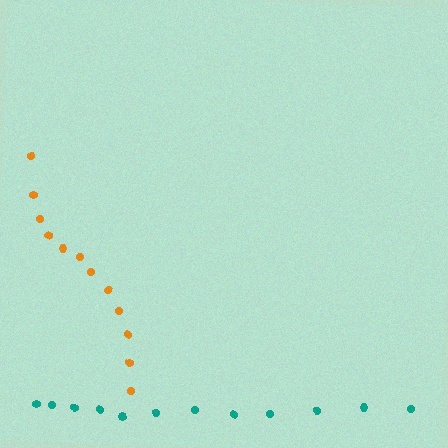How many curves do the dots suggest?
There are 2 distinct paths.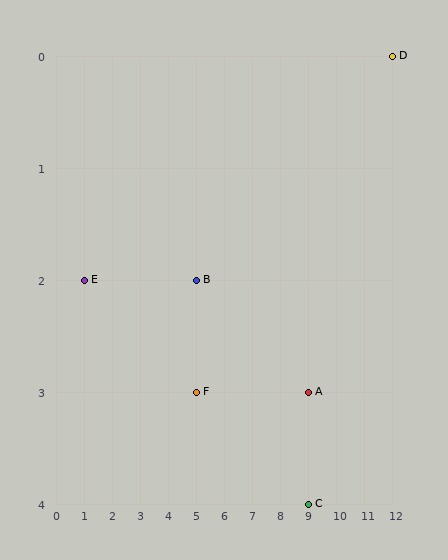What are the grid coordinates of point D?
Point D is at grid coordinates (12, 0).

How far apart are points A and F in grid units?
Points A and F are 4 columns apart.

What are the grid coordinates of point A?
Point A is at grid coordinates (9, 3).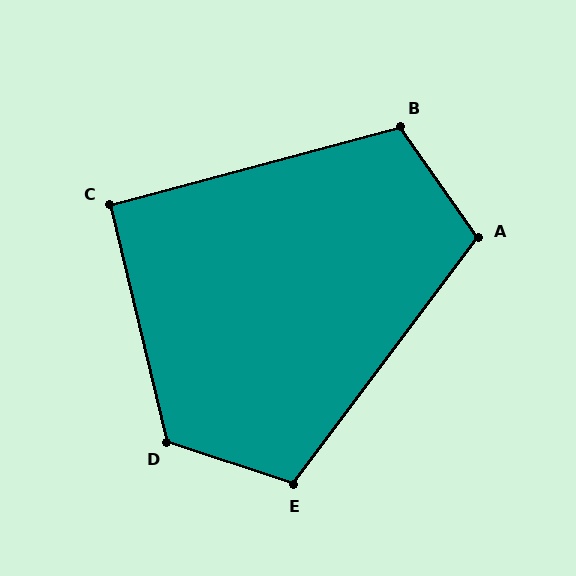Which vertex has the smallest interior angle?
C, at approximately 92 degrees.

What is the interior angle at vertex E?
Approximately 109 degrees (obtuse).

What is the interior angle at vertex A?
Approximately 108 degrees (obtuse).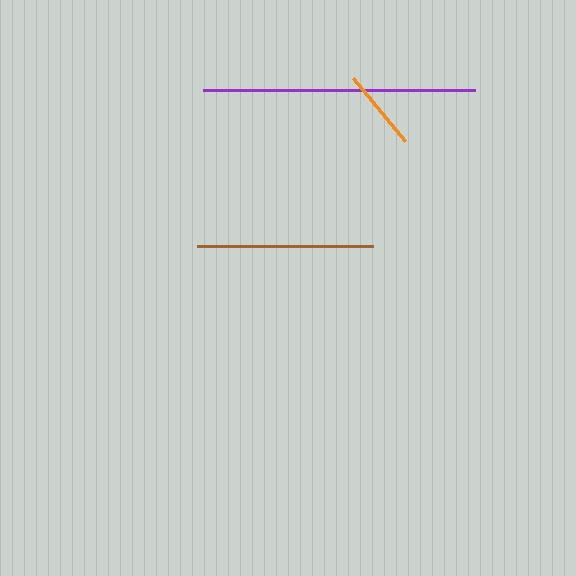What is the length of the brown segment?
The brown segment is approximately 176 pixels long.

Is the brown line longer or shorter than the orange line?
The brown line is longer than the orange line.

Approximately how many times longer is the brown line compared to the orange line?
The brown line is approximately 2.2 times the length of the orange line.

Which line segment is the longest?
The purple line is the longest at approximately 272 pixels.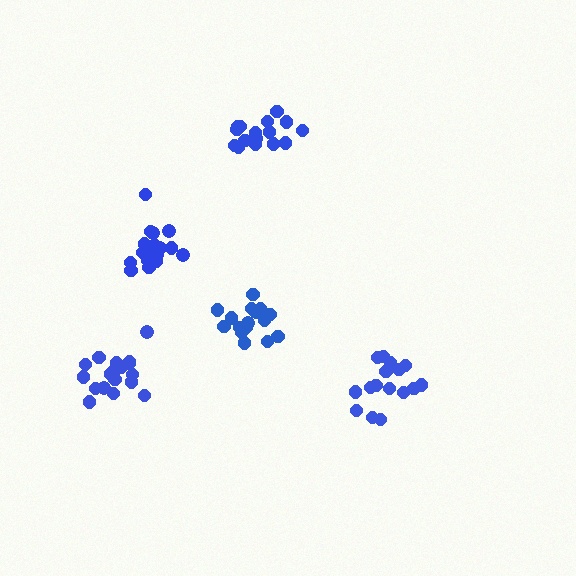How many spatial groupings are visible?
There are 5 spatial groupings.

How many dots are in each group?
Group 1: 17 dots, Group 2: 16 dots, Group 3: 17 dots, Group 4: 17 dots, Group 5: 19 dots (86 total).